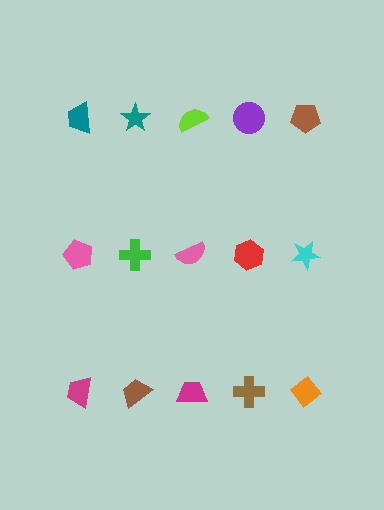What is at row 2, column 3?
A pink semicircle.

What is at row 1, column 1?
A teal trapezoid.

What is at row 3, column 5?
An orange diamond.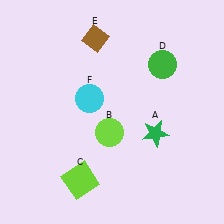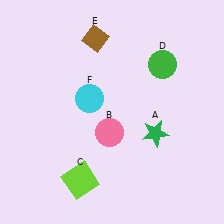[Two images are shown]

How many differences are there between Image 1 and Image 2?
There is 1 difference between the two images.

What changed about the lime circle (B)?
In Image 1, B is lime. In Image 2, it changed to pink.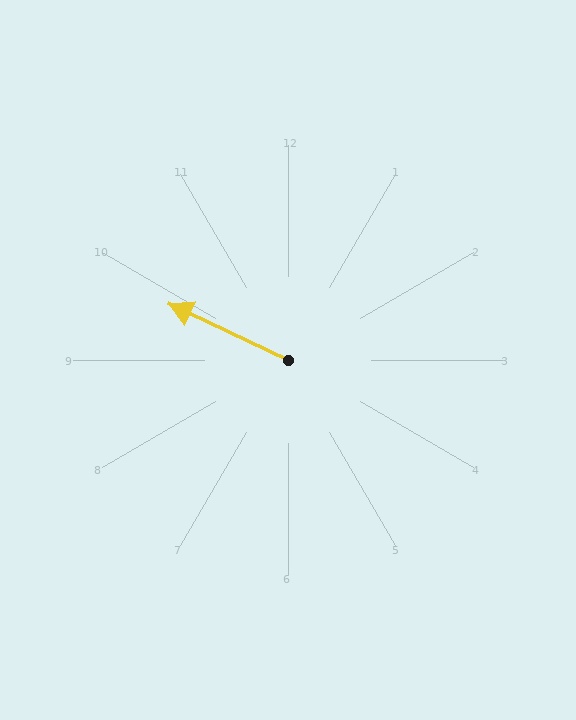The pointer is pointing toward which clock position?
Roughly 10 o'clock.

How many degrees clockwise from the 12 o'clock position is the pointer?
Approximately 295 degrees.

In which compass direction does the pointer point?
Northwest.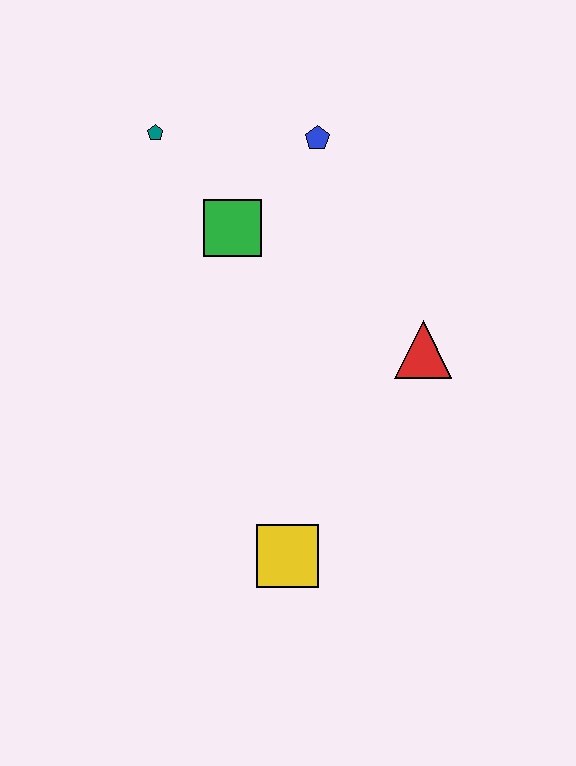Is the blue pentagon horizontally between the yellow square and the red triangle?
Yes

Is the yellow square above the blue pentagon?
No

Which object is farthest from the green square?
The yellow square is farthest from the green square.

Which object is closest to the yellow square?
The red triangle is closest to the yellow square.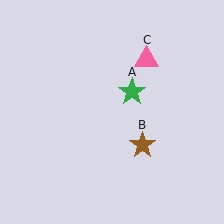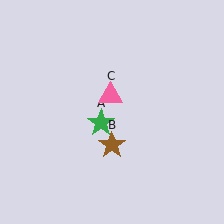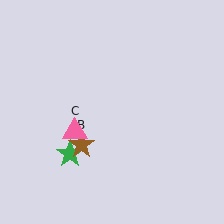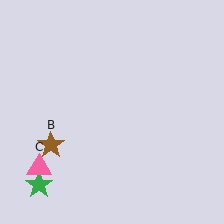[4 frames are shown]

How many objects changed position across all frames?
3 objects changed position: green star (object A), brown star (object B), pink triangle (object C).